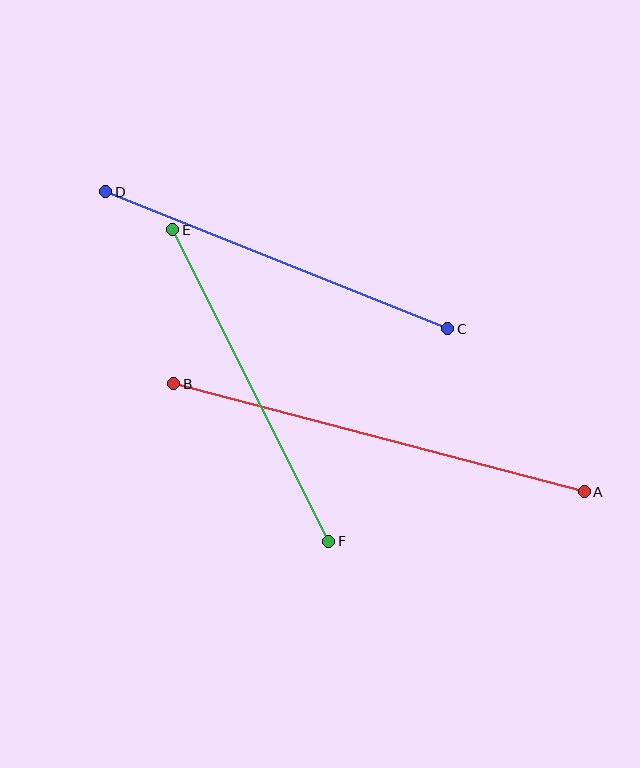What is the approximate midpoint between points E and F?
The midpoint is at approximately (251, 386) pixels.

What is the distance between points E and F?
The distance is approximately 348 pixels.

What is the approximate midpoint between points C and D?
The midpoint is at approximately (277, 260) pixels.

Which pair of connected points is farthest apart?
Points A and B are farthest apart.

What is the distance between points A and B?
The distance is approximately 424 pixels.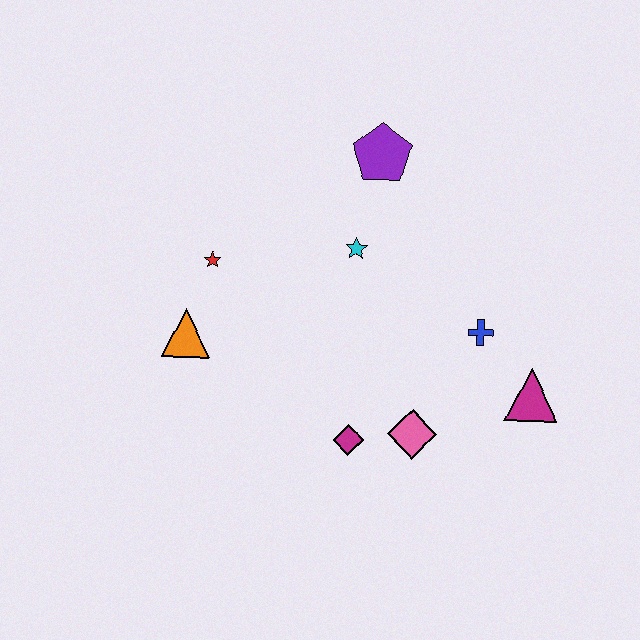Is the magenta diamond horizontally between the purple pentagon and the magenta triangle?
No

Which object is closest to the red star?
The orange triangle is closest to the red star.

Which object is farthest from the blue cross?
The orange triangle is farthest from the blue cross.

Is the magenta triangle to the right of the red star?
Yes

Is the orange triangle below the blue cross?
Yes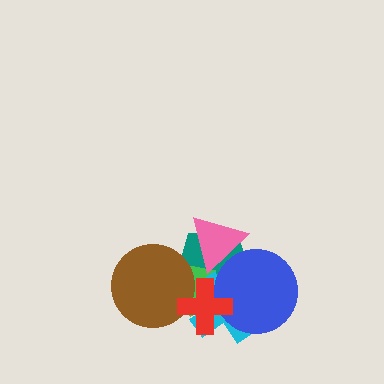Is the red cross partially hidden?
No, no other shape covers it.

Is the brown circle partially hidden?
Yes, it is partially covered by another shape.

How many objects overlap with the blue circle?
5 objects overlap with the blue circle.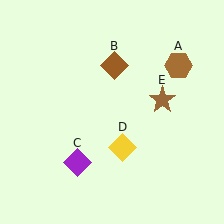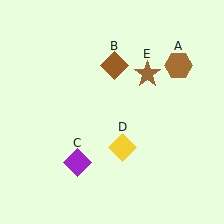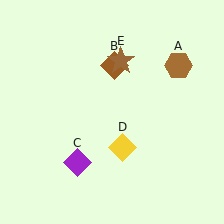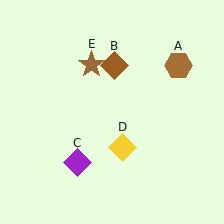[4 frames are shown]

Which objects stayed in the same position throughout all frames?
Brown hexagon (object A) and brown diamond (object B) and purple diamond (object C) and yellow diamond (object D) remained stationary.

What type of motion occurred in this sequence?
The brown star (object E) rotated counterclockwise around the center of the scene.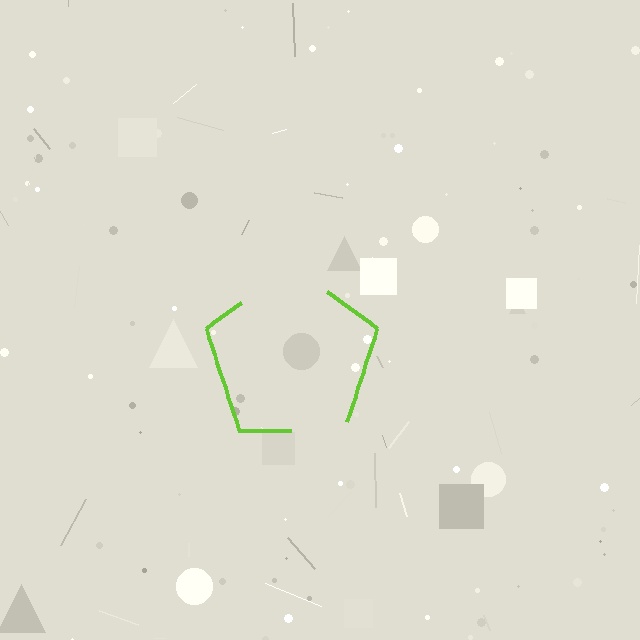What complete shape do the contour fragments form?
The contour fragments form a pentagon.